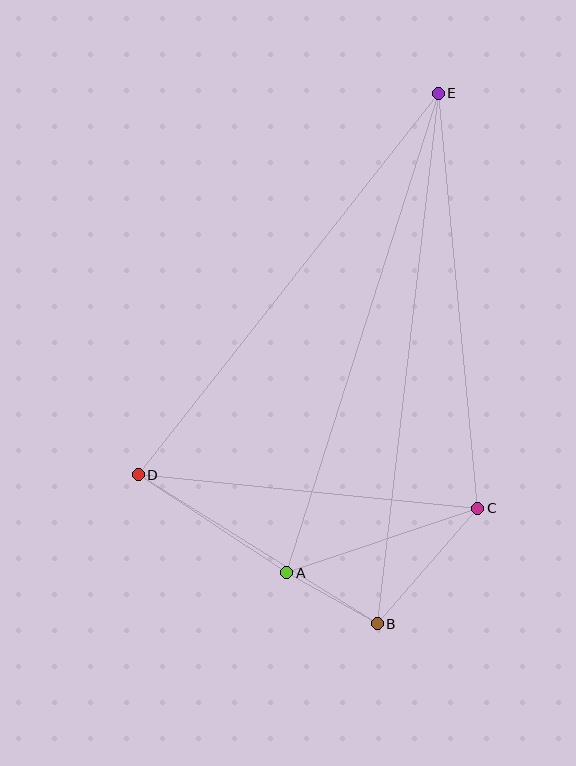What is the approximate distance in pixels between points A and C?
The distance between A and C is approximately 201 pixels.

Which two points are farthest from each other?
Points B and E are farthest from each other.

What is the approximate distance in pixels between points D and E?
The distance between D and E is approximately 485 pixels.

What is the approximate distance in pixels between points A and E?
The distance between A and E is approximately 502 pixels.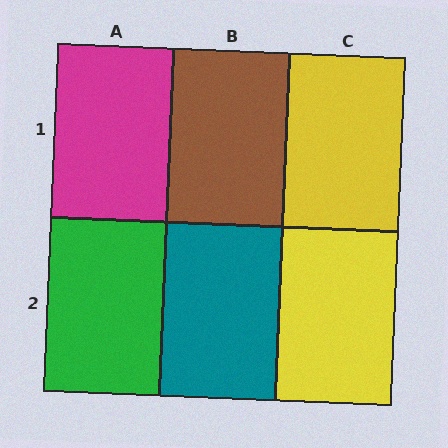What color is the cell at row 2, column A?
Green.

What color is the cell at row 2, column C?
Yellow.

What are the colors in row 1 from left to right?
Magenta, brown, yellow.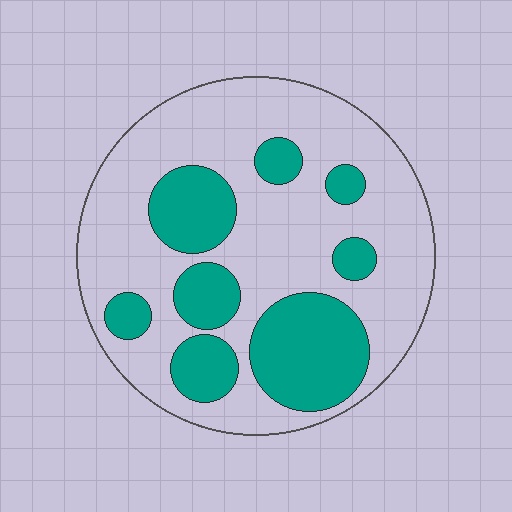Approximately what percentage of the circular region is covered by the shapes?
Approximately 30%.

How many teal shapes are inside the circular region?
8.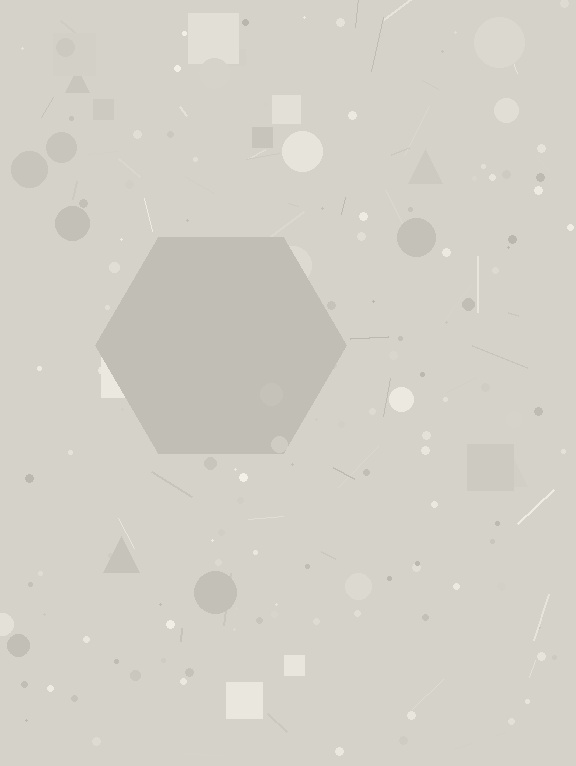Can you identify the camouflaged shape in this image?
The camouflaged shape is a hexagon.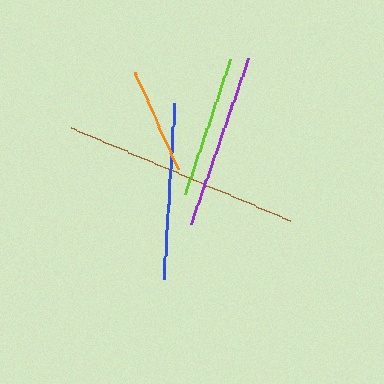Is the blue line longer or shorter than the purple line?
The blue line is longer than the purple line.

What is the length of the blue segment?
The blue segment is approximately 176 pixels long.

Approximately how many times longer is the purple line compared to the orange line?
The purple line is approximately 1.6 times the length of the orange line.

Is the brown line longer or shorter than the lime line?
The brown line is longer than the lime line.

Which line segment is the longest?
The brown line is the longest at approximately 237 pixels.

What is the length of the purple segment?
The purple segment is approximately 175 pixels long.